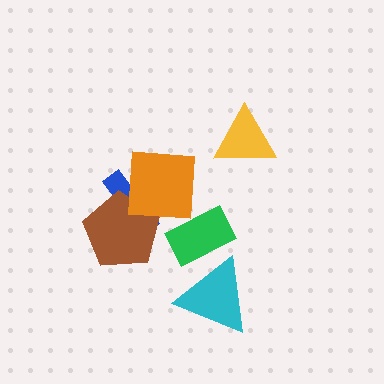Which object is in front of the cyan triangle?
The green rectangle is in front of the cyan triangle.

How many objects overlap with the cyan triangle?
1 object overlaps with the cyan triangle.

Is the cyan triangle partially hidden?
Yes, it is partially covered by another shape.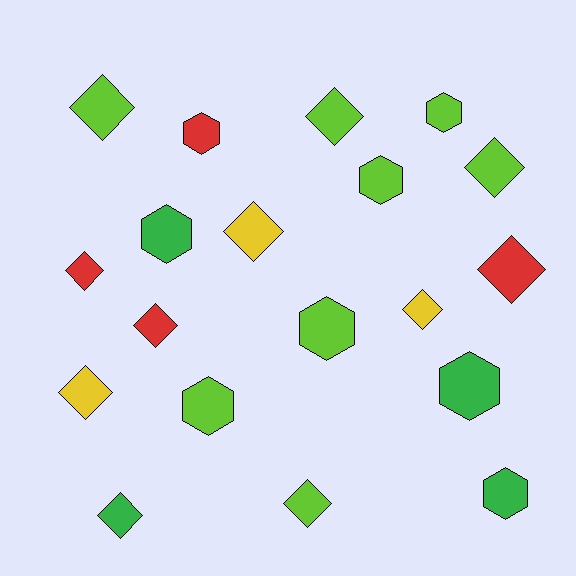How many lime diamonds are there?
There are 4 lime diamonds.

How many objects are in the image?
There are 19 objects.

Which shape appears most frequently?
Diamond, with 11 objects.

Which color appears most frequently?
Lime, with 8 objects.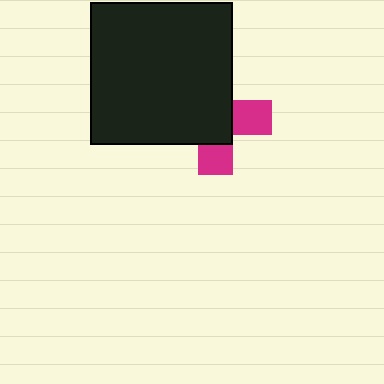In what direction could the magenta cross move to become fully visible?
The magenta cross could move toward the lower-right. That would shift it out from behind the black square entirely.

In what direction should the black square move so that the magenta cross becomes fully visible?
The black square should move toward the upper-left. That is the shortest direction to clear the overlap and leave the magenta cross fully visible.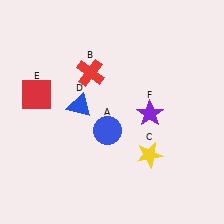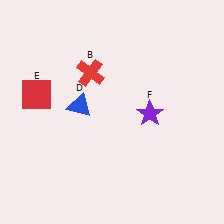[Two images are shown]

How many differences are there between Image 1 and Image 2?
There are 2 differences between the two images.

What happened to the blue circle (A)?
The blue circle (A) was removed in Image 2. It was in the bottom-left area of Image 1.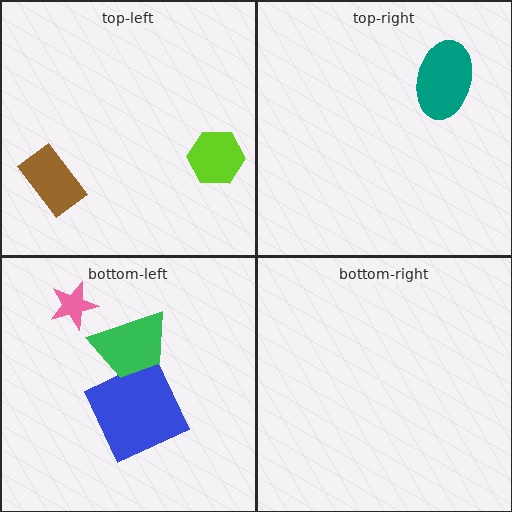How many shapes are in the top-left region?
2.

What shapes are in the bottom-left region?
The blue square, the pink star, the green trapezoid.